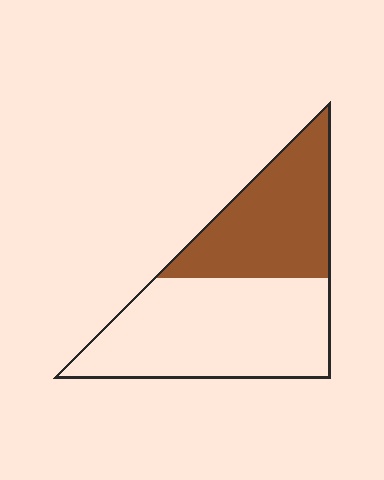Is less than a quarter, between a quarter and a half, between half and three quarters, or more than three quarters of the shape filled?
Between a quarter and a half.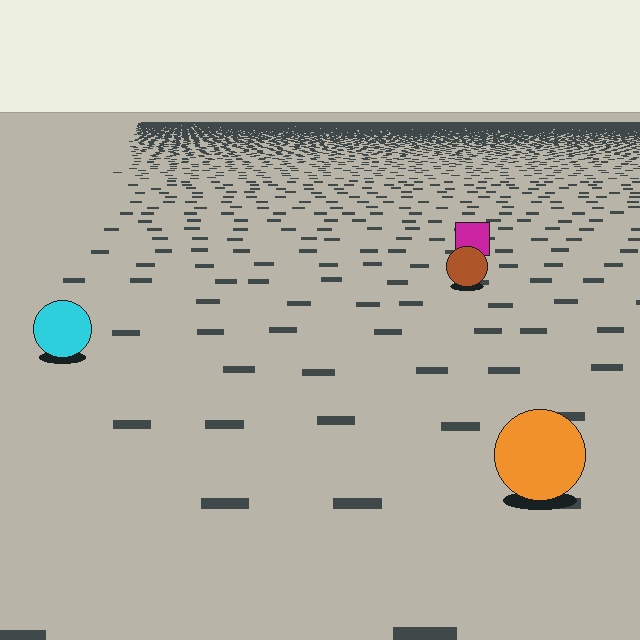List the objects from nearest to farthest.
From nearest to farthest: the orange circle, the cyan circle, the brown circle, the magenta square.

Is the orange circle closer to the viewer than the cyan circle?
Yes. The orange circle is closer — you can tell from the texture gradient: the ground texture is coarser near it.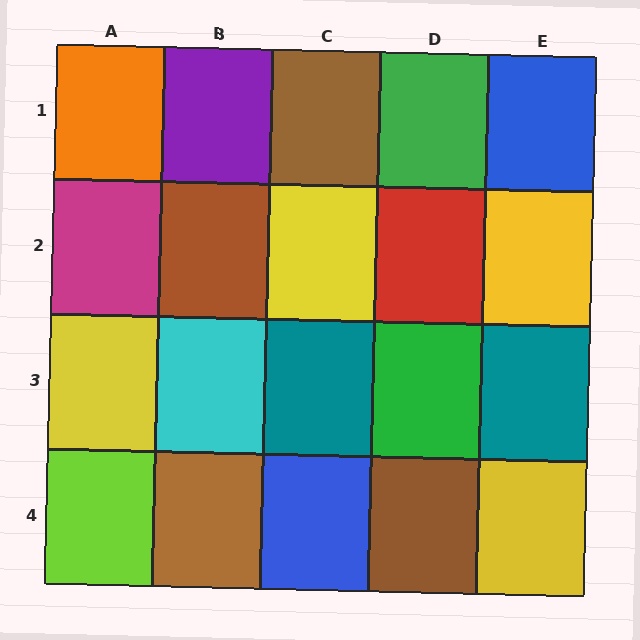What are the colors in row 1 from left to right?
Orange, purple, brown, green, blue.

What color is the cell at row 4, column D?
Brown.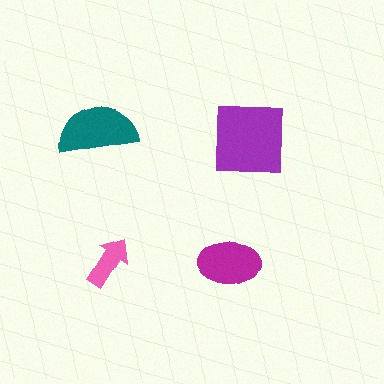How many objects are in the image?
There are 4 objects in the image.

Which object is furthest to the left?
The teal semicircle is leftmost.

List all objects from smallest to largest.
The pink arrow, the magenta ellipse, the teal semicircle, the purple square.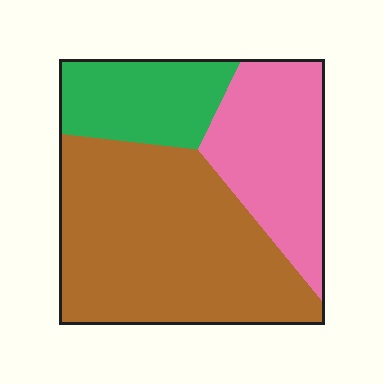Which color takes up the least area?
Green, at roughly 20%.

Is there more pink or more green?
Pink.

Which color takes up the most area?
Brown, at roughly 55%.